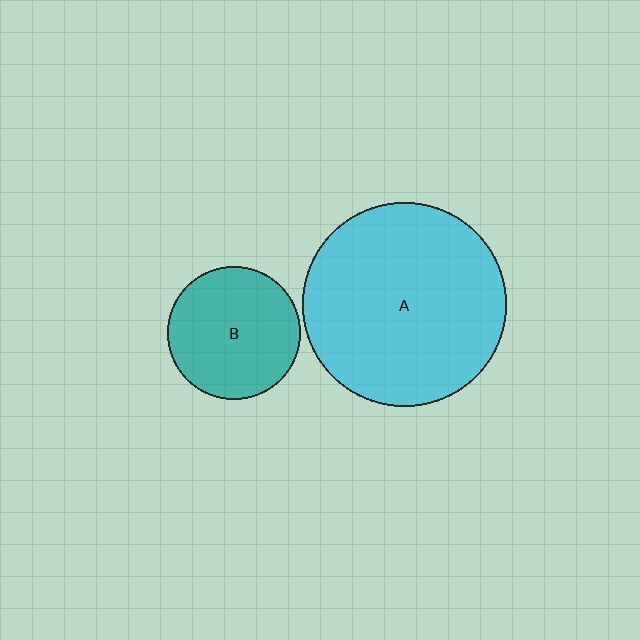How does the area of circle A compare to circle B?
Approximately 2.4 times.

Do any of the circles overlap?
No, none of the circles overlap.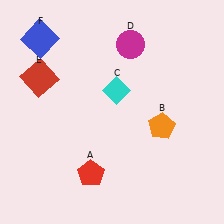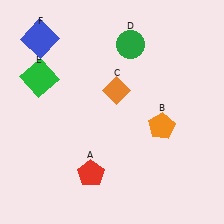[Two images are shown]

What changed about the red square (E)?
In Image 1, E is red. In Image 2, it changed to green.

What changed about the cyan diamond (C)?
In Image 1, C is cyan. In Image 2, it changed to orange.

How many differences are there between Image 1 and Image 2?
There are 3 differences between the two images.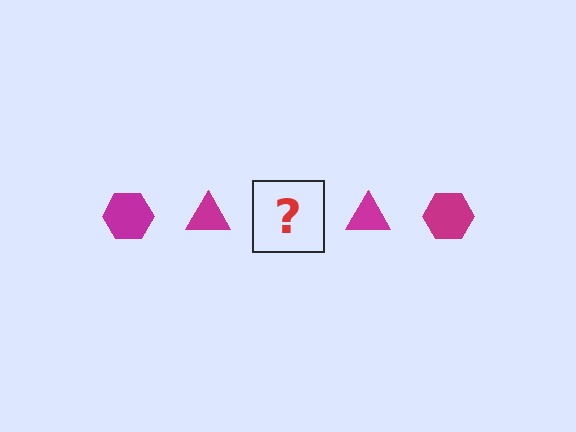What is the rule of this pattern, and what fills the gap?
The rule is that the pattern cycles through hexagon, triangle shapes in magenta. The gap should be filled with a magenta hexagon.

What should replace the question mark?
The question mark should be replaced with a magenta hexagon.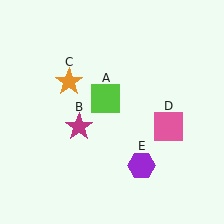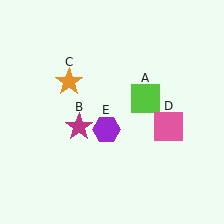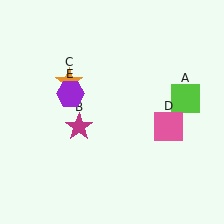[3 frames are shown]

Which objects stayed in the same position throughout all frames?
Magenta star (object B) and orange star (object C) and pink square (object D) remained stationary.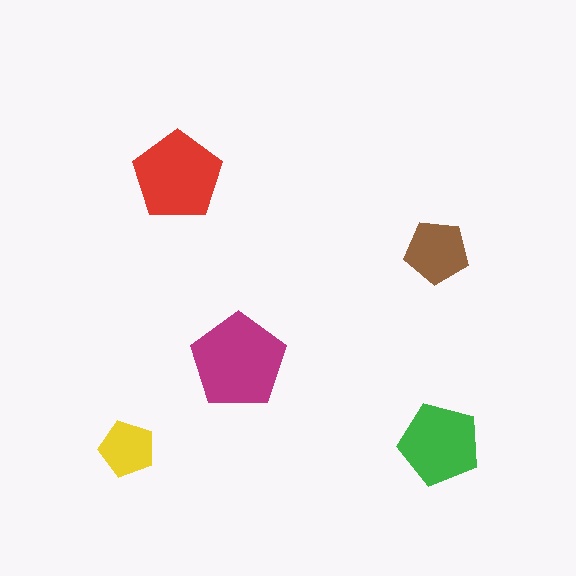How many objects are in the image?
There are 5 objects in the image.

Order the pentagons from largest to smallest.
the magenta one, the red one, the green one, the brown one, the yellow one.